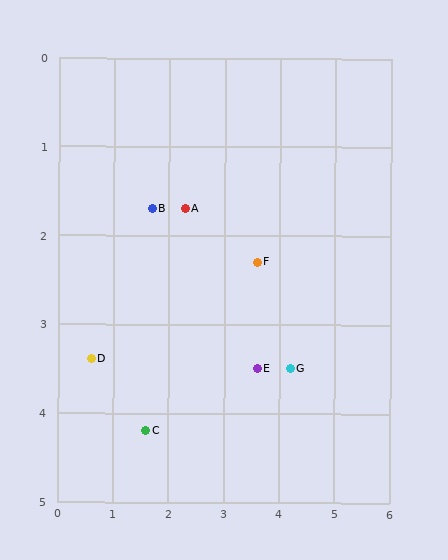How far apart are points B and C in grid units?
Points B and C are about 2.5 grid units apart.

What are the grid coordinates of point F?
Point F is at approximately (3.6, 2.3).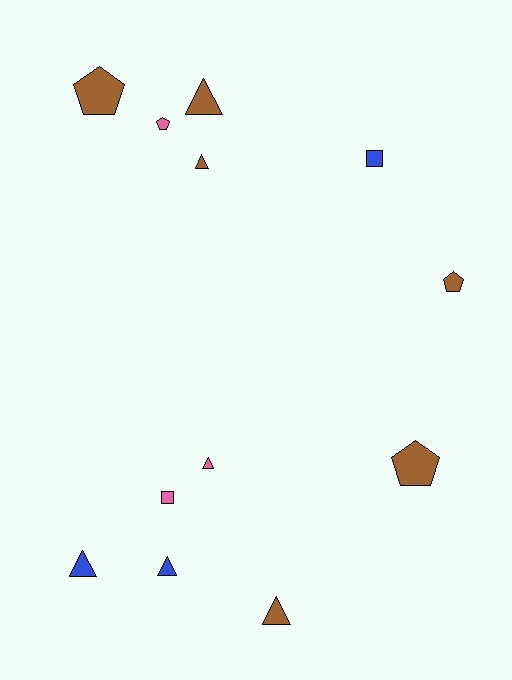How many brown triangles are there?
There are 3 brown triangles.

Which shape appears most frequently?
Triangle, with 6 objects.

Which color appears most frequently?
Brown, with 6 objects.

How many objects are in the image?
There are 12 objects.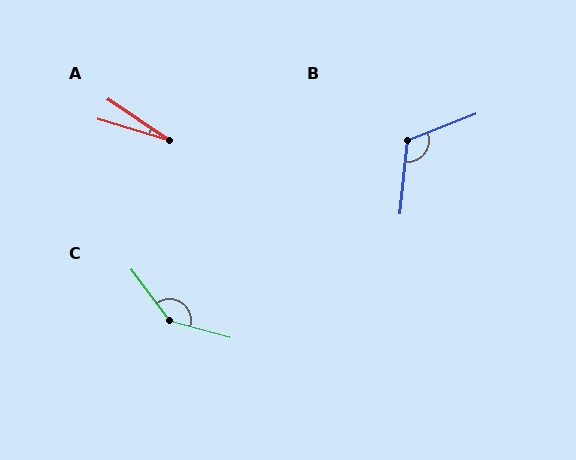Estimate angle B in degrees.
Approximately 117 degrees.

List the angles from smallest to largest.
A (17°), B (117°), C (142°).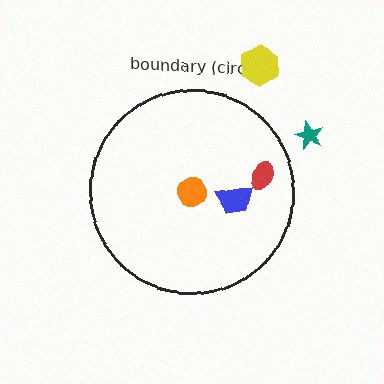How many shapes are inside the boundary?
3 inside, 2 outside.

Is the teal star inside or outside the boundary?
Outside.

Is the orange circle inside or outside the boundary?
Inside.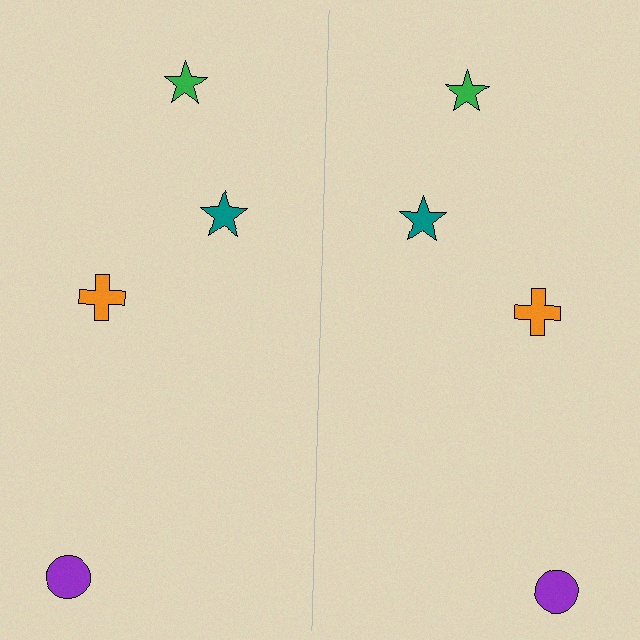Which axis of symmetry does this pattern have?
The pattern has a vertical axis of symmetry running through the center of the image.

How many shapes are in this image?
There are 8 shapes in this image.